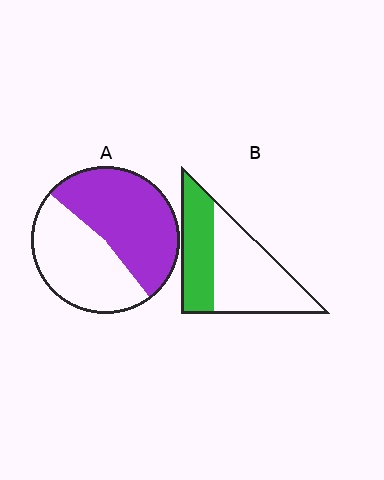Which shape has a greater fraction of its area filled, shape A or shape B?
Shape A.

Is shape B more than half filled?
No.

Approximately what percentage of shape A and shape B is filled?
A is approximately 55% and B is approximately 40%.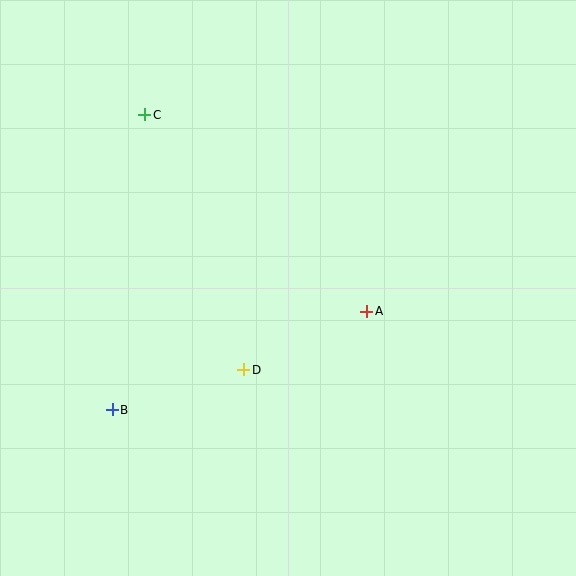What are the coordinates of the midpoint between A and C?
The midpoint between A and C is at (256, 213).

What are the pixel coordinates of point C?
Point C is at (145, 115).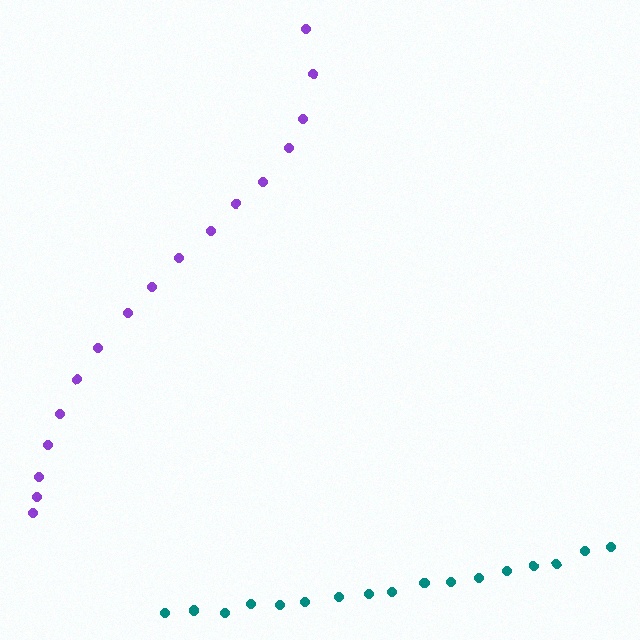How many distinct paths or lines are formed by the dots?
There are 2 distinct paths.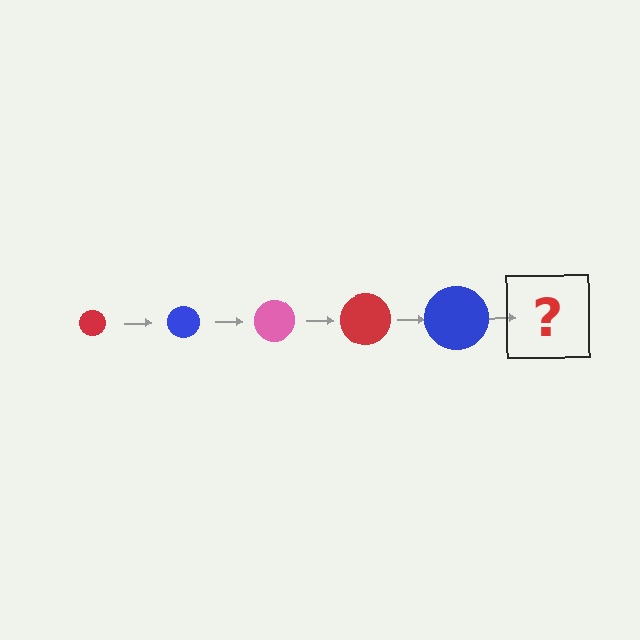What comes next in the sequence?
The next element should be a pink circle, larger than the previous one.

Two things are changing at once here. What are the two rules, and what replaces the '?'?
The two rules are that the circle grows larger each step and the color cycles through red, blue, and pink. The '?' should be a pink circle, larger than the previous one.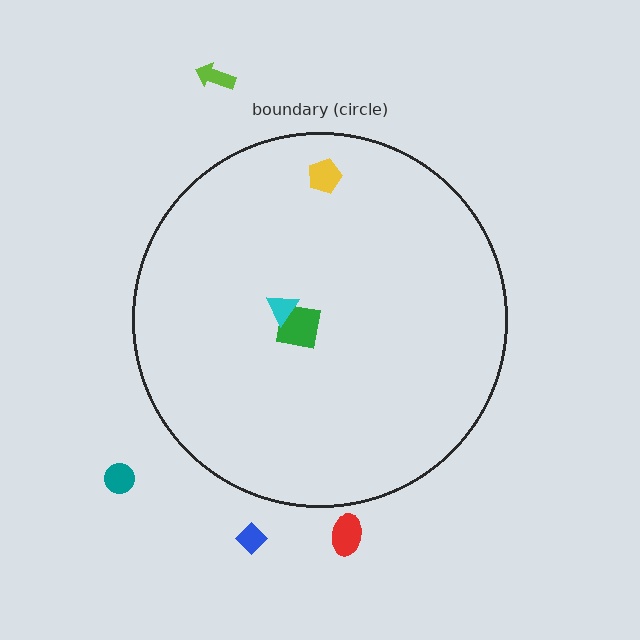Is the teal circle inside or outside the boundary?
Outside.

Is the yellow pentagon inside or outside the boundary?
Inside.